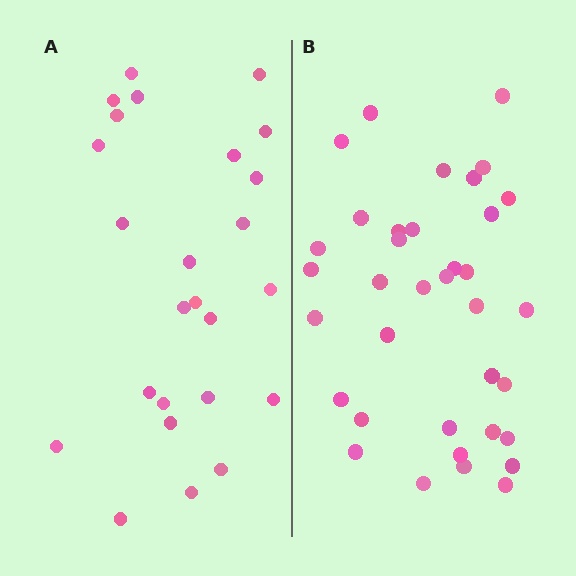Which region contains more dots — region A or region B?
Region B (the right region) has more dots.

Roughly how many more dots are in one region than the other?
Region B has roughly 12 or so more dots than region A.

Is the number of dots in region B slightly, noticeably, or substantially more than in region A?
Region B has noticeably more, but not dramatically so. The ratio is roughly 1.4 to 1.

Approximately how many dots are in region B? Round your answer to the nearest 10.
About 40 dots. (The exact count is 36, which rounds to 40.)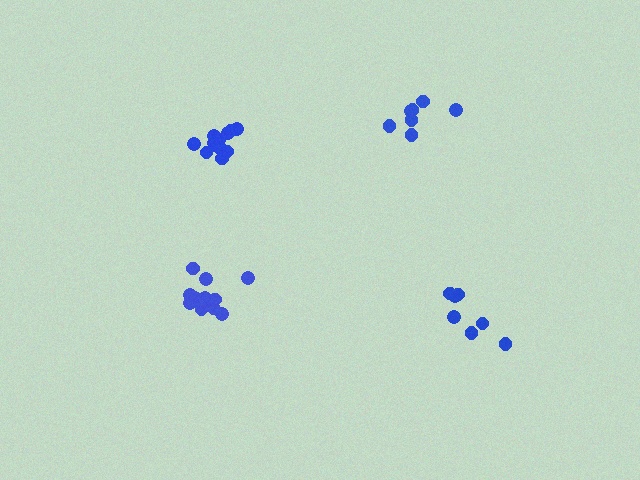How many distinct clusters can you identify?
There are 4 distinct clusters.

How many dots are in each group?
Group 1: 12 dots, Group 2: 12 dots, Group 3: 7 dots, Group 4: 7 dots (38 total).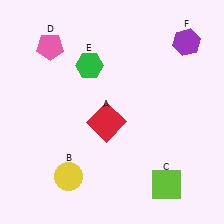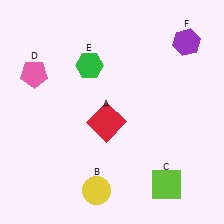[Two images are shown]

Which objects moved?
The objects that moved are: the yellow circle (B), the pink pentagon (D).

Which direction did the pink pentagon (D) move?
The pink pentagon (D) moved down.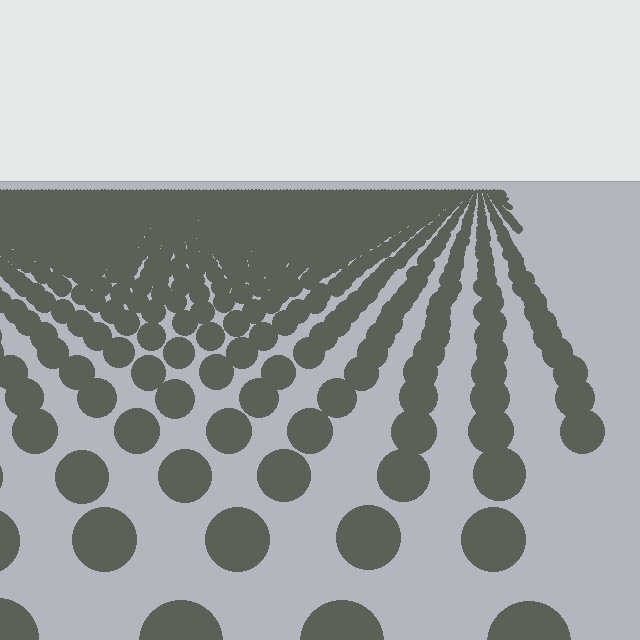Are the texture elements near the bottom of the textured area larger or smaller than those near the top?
Larger. Near the bottom, elements are closer to the viewer and appear at a bigger on-screen size.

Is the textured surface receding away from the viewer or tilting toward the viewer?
The surface is receding away from the viewer. Texture elements get smaller and denser toward the top.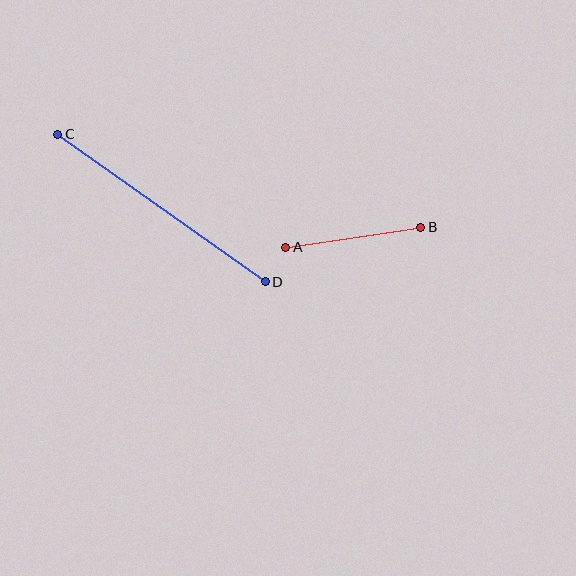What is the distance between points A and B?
The distance is approximately 137 pixels.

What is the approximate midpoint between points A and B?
The midpoint is at approximately (353, 237) pixels.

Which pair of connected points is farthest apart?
Points C and D are farthest apart.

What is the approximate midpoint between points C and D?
The midpoint is at approximately (161, 208) pixels.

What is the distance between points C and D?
The distance is approximately 254 pixels.